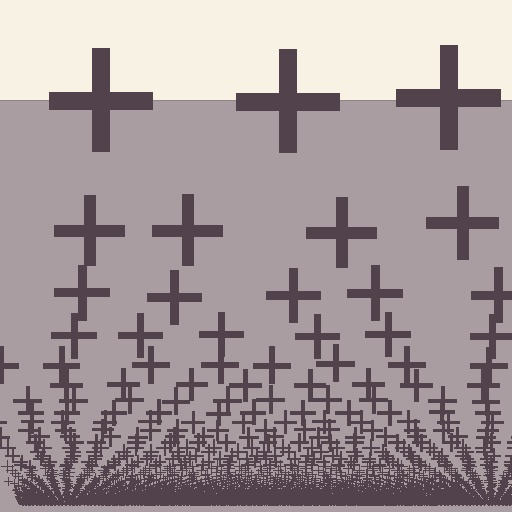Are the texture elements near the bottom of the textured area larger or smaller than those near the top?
Smaller. The gradient is inverted — elements near the bottom are smaller and denser.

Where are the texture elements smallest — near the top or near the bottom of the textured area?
Near the bottom.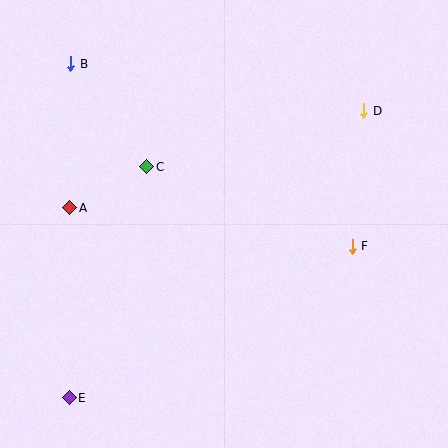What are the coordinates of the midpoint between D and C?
The midpoint between D and C is at (255, 139).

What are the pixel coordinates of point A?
Point A is at (70, 208).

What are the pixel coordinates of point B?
Point B is at (71, 64).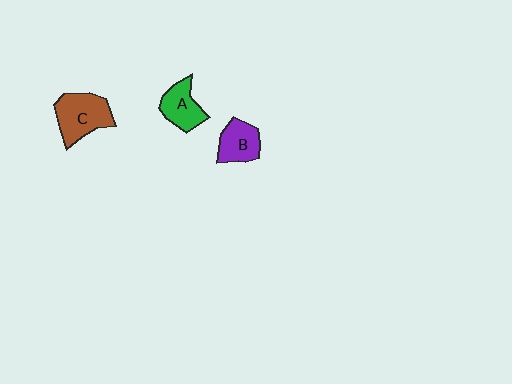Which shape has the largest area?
Shape C (brown).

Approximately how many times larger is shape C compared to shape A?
Approximately 1.4 times.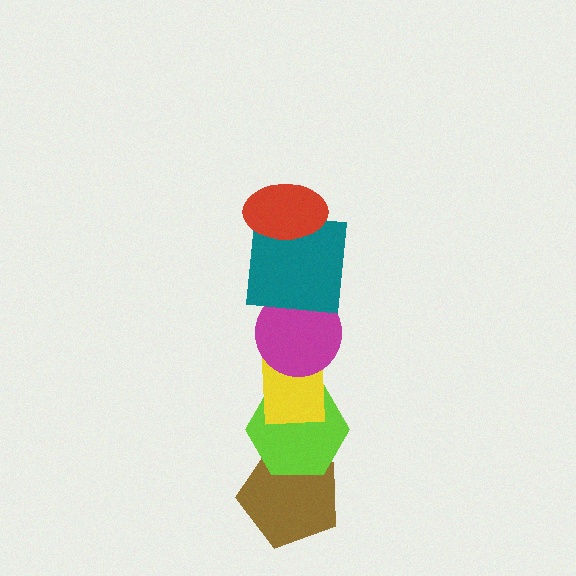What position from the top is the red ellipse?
The red ellipse is 1st from the top.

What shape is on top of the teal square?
The red ellipse is on top of the teal square.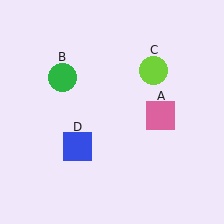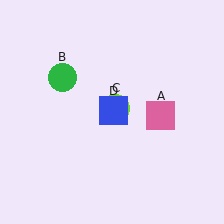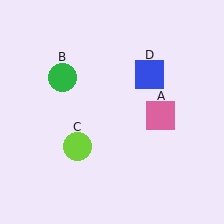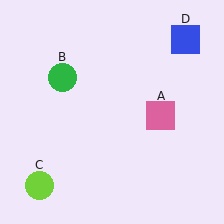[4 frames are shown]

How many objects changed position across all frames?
2 objects changed position: lime circle (object C), blue square (object D).